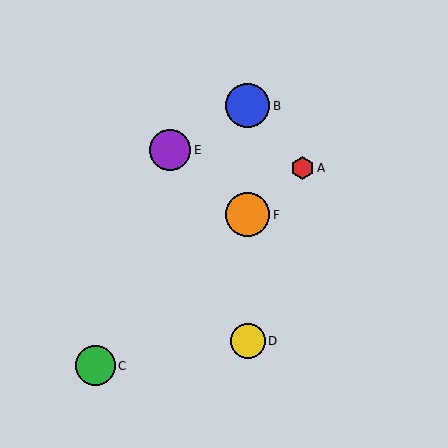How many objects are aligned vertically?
3 objects (B, D, F) are aligned vertically.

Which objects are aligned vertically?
Objects B, D, F are aligned vertically.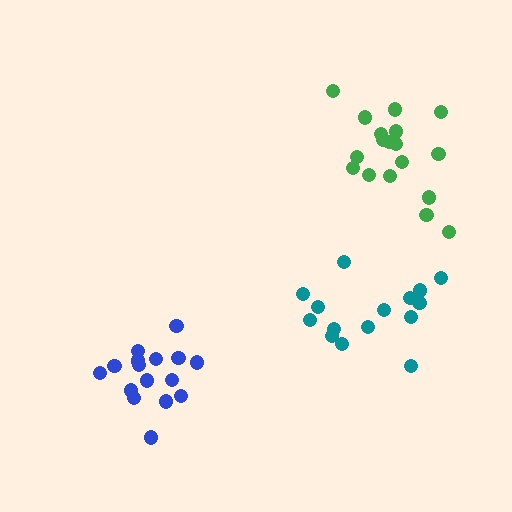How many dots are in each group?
Group 1: 18 dots, Group 2: 17 dots, Group 3: 15 dots (50 total).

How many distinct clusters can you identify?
There are 3 distinct clusters.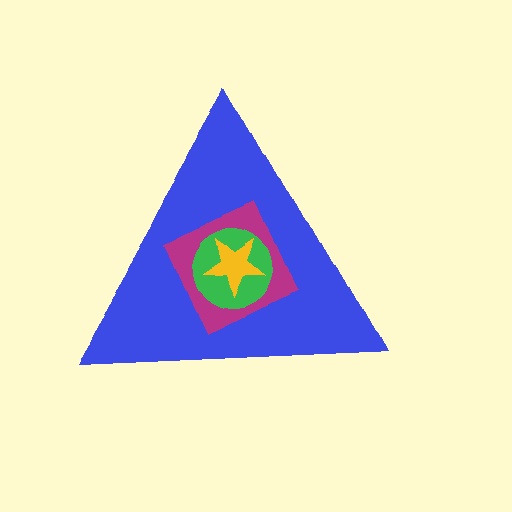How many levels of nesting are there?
4.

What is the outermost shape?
The blue triangle.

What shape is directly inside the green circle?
The yellow star.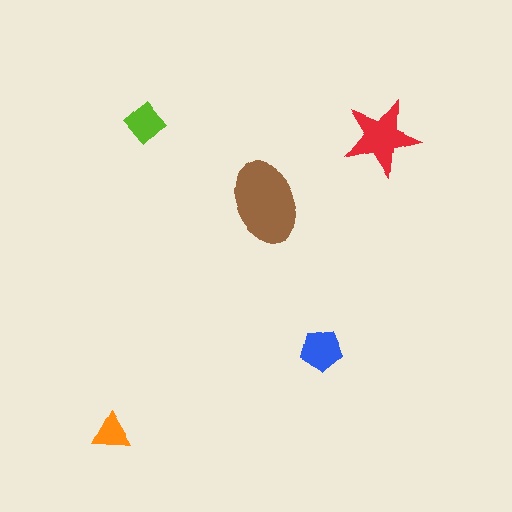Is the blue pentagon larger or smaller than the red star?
Smaller.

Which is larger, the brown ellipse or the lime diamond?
The brown ellipse.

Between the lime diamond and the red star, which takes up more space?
The red star.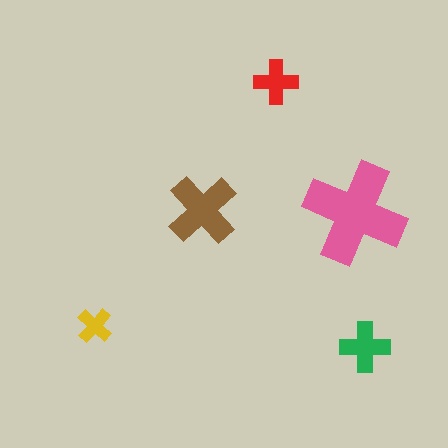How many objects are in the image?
There are 5 objects in the image.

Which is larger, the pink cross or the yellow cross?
The pink one.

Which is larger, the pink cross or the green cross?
The pink one.